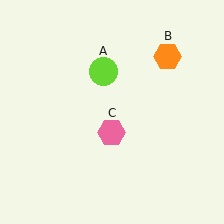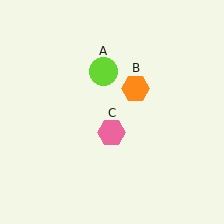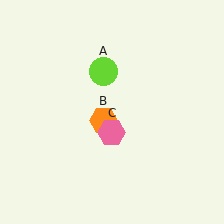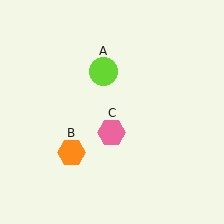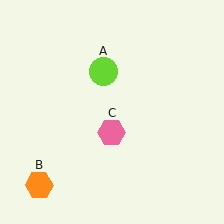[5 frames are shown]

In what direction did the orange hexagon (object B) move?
The orange hexagon (object B) moved down and to the left.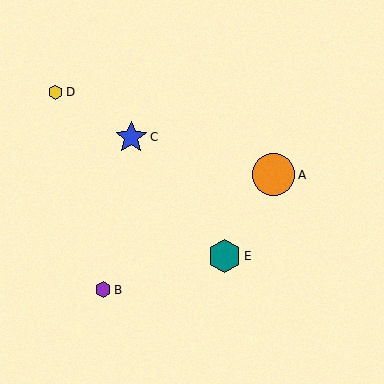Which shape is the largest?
The orange circle (labeled A) is the largest.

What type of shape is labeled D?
Shape D is a yellow hexagon.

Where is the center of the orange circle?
The center of the orange circle is at (273, 175).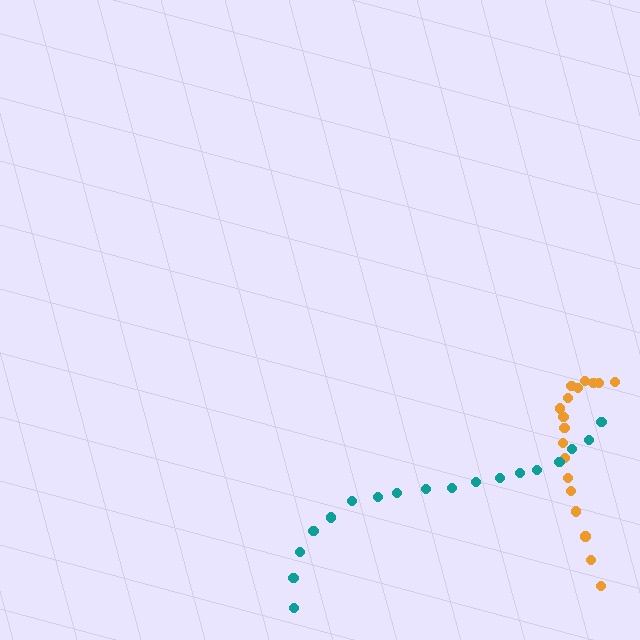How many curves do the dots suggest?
There are 2 distinct paths.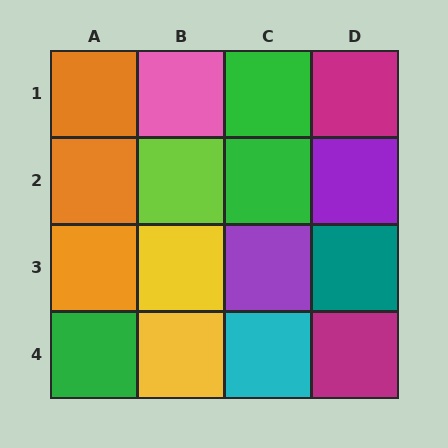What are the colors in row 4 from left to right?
Green, yellow, cyan, magenta.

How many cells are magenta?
2 cells are magenta.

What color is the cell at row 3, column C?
Purple.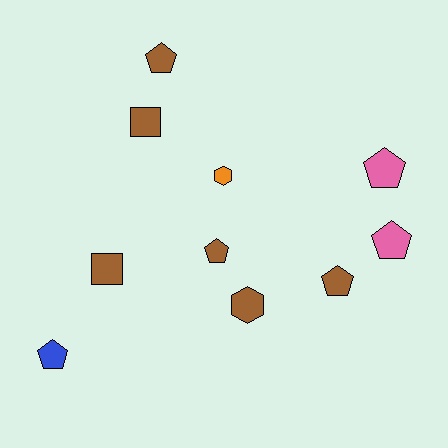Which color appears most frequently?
Brown, with 6 objects.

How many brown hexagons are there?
There is 1 brown hexagon.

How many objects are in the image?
There are 10 objects.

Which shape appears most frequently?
Pentagon, with 6 objects.